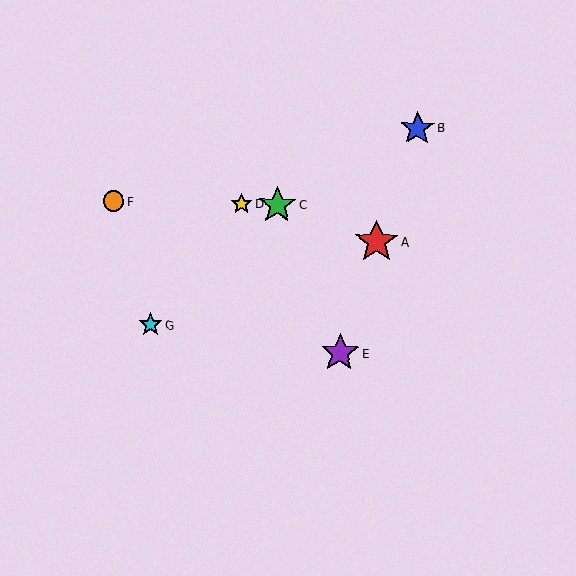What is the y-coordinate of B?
Object B is at y≈128.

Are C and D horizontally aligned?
Yes, both are at y≈205.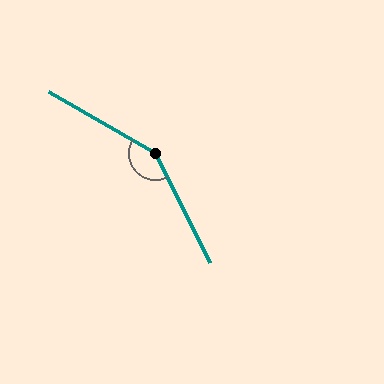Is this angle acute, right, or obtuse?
It is obtuse.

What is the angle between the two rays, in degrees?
Approximately 146 degrees.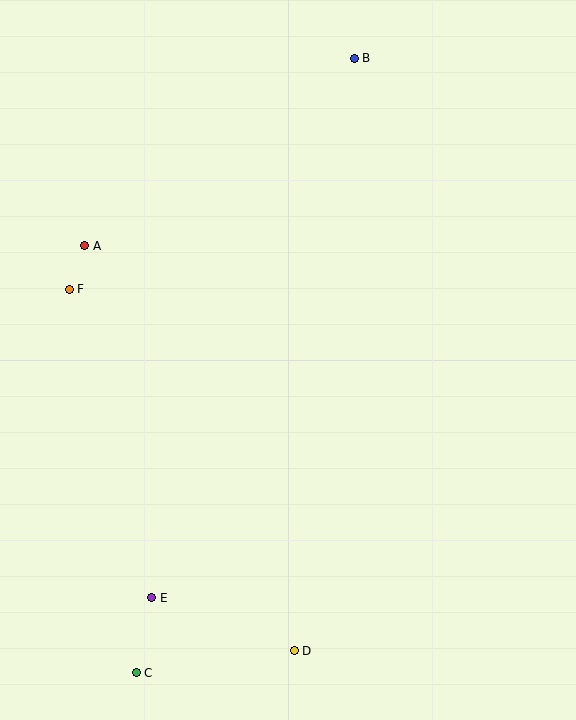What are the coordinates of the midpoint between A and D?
The midpoint between A and D is at (189, 448).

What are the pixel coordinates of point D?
Point D is at (294, 651).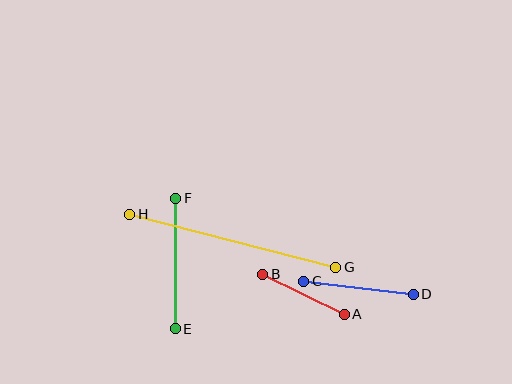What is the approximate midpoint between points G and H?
The midpoint is at approximately (233, 241) pixels.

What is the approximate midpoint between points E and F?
The midpoint is at approximately (176, 264) pixels.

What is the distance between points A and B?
The distance is approximately 91 pixels.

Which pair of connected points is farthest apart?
Points G and H are farthest apart.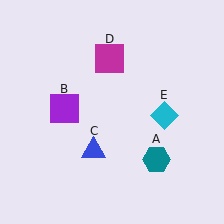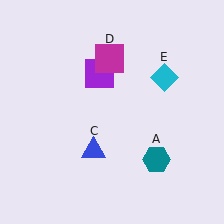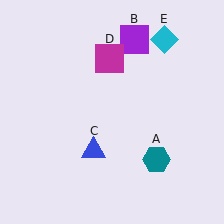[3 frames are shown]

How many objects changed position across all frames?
2 objects changed position: purple square (object B), cyan diamond (object E).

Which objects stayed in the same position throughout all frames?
Teal hexagon (object A) and blue triangle (object C) and magenta square (object D) remained stationary.